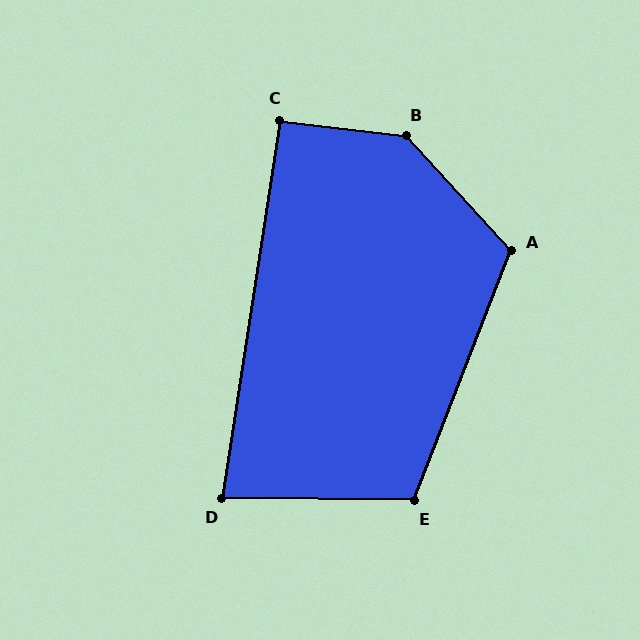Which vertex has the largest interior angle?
B, at approximately 139 degrees.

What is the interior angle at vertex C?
Approximately 92 degrees (approximately right).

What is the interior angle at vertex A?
Approximately 116 degrees (obtuse).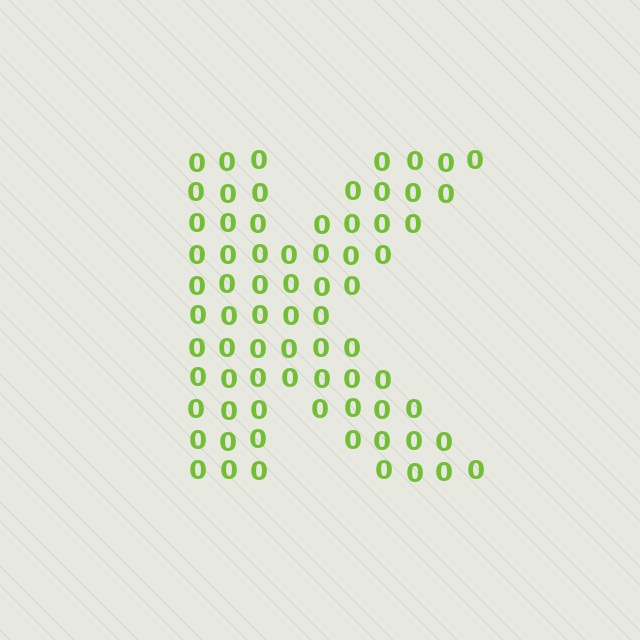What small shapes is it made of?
It is made of small digit 0's.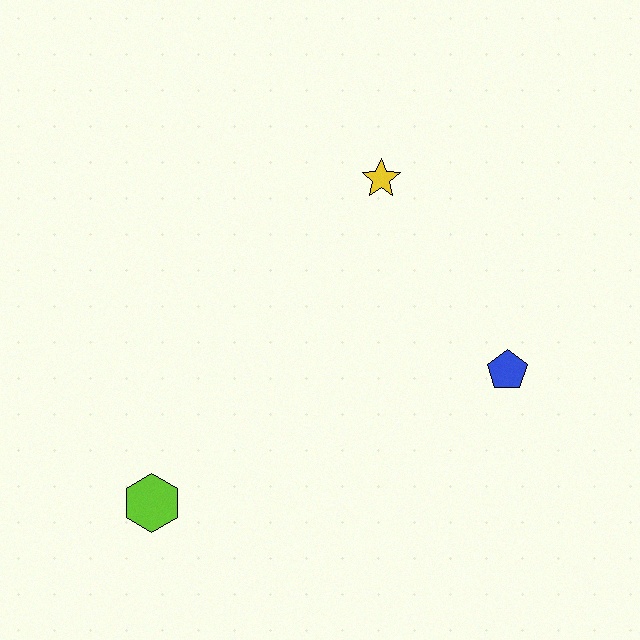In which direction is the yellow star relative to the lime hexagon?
The yellow star is above the lime hexagon.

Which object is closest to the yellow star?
The blue pentagon is closest to the yellow star.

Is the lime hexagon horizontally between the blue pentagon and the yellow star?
No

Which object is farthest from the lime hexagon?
The yellow star is farthest from the lime hexagon.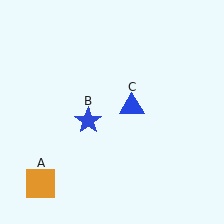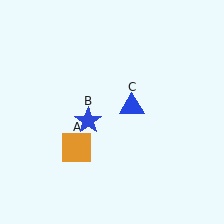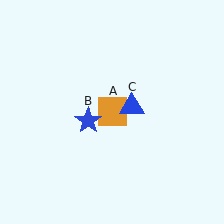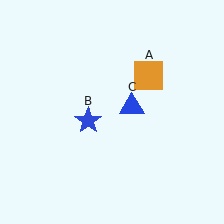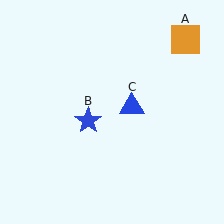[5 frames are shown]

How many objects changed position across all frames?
1 object changed position: orange square (object A).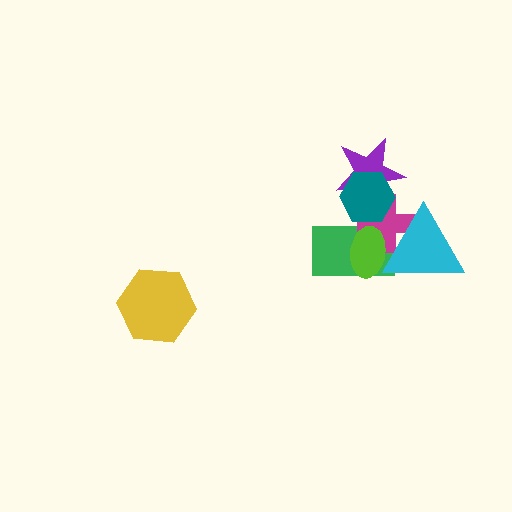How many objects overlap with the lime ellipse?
3 objects overlap with the lime ellipse.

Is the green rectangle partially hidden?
Yes, it is partially covered by another shape.